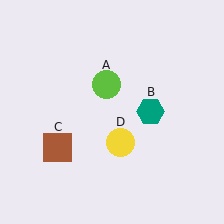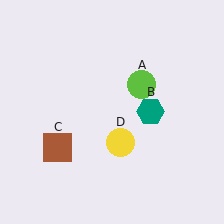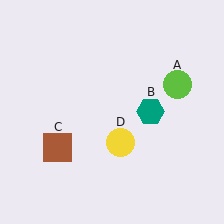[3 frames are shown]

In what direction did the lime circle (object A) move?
The lime circle (object A) moved right.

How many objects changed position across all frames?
1 object changed position: lime circle (object A).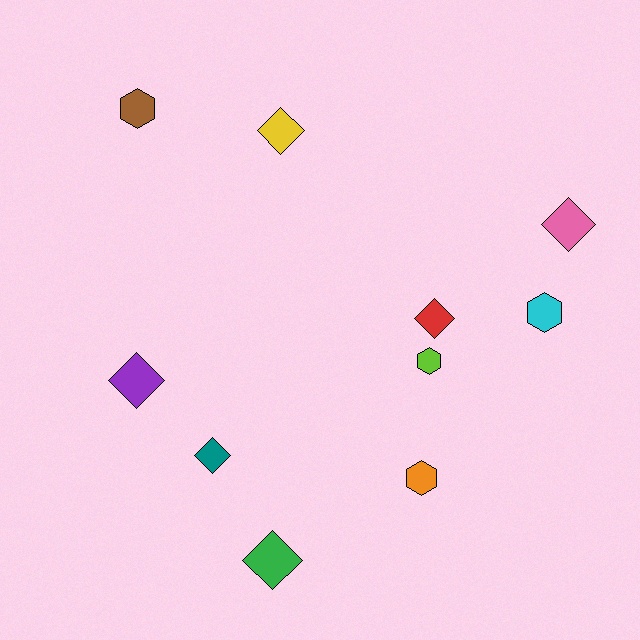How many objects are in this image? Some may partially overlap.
There are 10 objects.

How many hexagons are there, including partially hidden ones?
There are 4 hexagons.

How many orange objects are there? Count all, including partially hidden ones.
There is 1 orange object.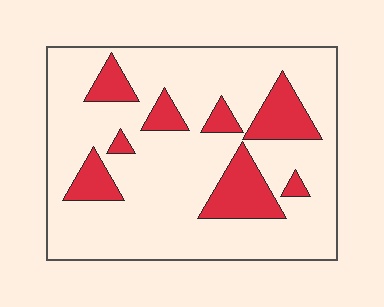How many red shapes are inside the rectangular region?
8.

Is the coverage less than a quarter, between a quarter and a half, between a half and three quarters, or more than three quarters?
Less than a quarter.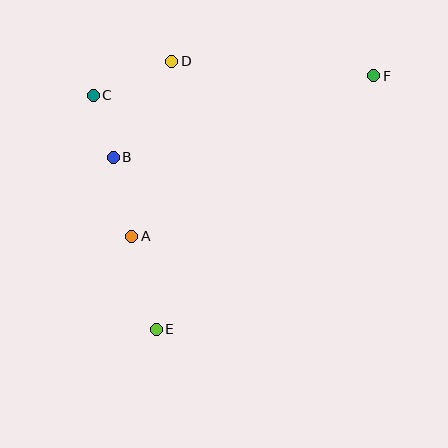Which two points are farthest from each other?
Points E and F are farthest from each other.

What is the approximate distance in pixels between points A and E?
The distance between A and E is approximately 96 pixels.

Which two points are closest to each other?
Points B and C are closest to each other.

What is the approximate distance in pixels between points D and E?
The distance between D and E is approximately 268 pixels.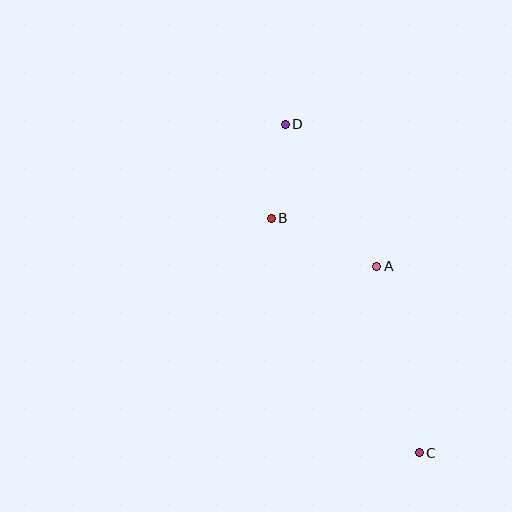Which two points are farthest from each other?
Points C and D are farthest from each other.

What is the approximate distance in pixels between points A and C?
The distance between A and C is approximately 192 pixels.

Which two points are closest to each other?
Points B and D are closest to each other.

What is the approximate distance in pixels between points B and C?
The distance between B and C is approximately 277 pixels.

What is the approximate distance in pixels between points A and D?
The distance between A and D is approximately 169 pixels.